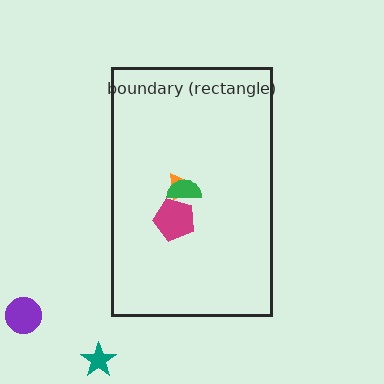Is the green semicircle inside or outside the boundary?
Inside.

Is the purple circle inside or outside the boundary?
Outside.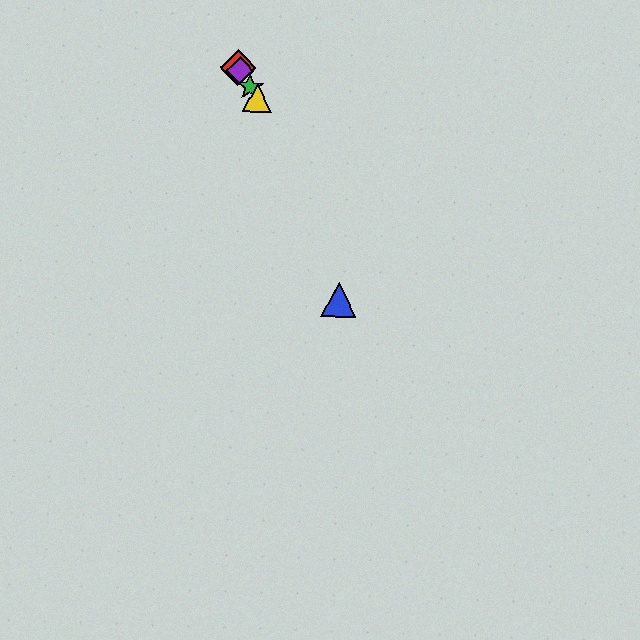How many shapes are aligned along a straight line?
4 shapes (the red diamond, the green star, the yellow triangle, the purple diamond) are aligned along a straight line.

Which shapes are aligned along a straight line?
The red diamond, the green star, the yellow triangle, the purple diamond are aligned along a straight line.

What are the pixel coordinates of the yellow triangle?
The yellow triangle is at (257, 98).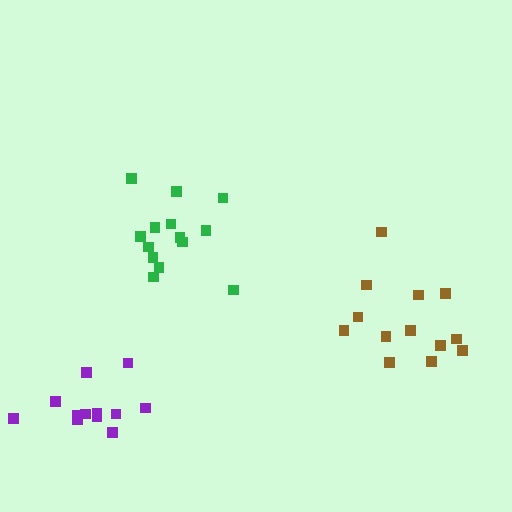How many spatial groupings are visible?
There are 3 spatial groupings.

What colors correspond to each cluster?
The clusters are colored: brown, green, purple.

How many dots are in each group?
Group 1: 13 dots, Group 2: 14 dots, Group 3: 12 dots (39 total).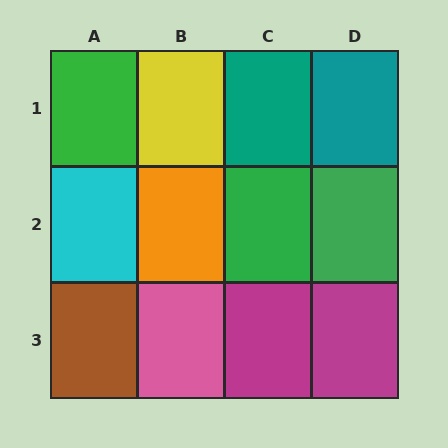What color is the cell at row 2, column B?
Orange.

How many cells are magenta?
2 cells are magenta.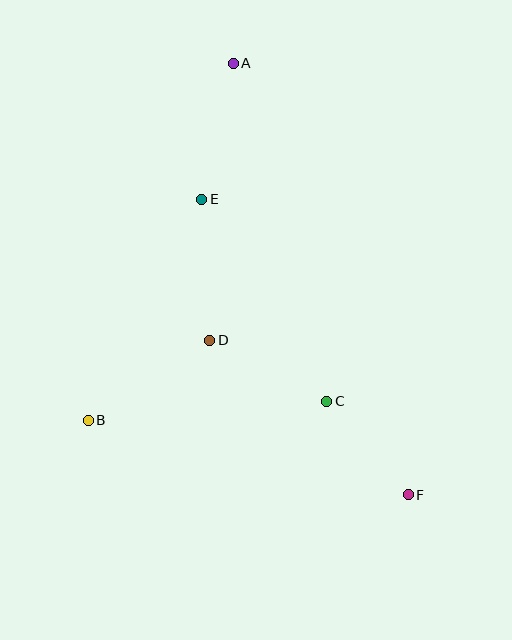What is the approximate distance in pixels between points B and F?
The distance between B and F is approximately 328 pixels.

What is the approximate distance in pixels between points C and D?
The distance between C and D is approximately 132 pixels.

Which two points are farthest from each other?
Points A and F are farthest from each other.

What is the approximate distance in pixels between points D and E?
The distance between D and E is approximately 141 pixels.